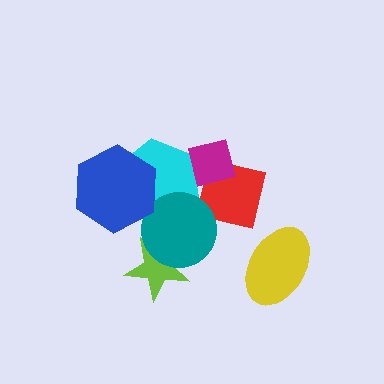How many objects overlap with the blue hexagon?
1 object overlaps with the blue hexagon.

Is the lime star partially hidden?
Yes, it is partially covered by another shape.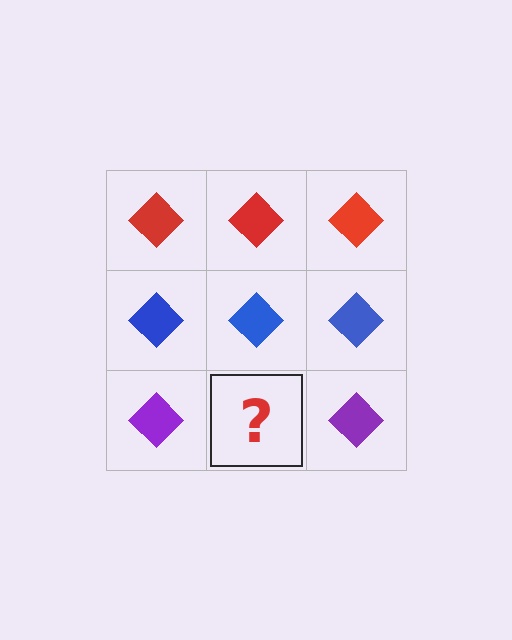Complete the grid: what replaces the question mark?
The question mark should be replaced with a purple diamond.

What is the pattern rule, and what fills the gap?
The rule is that each row has a consistent color. The gap should be filled with a purple diamond.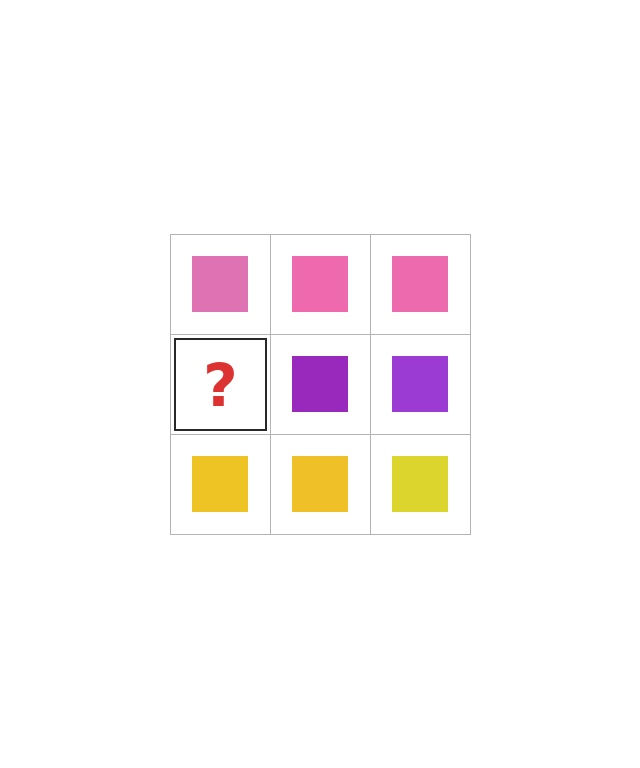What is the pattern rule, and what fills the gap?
The rule is that each row has a consistent color. The gap should be filled with a purple square.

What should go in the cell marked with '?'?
The missing cell should contain a purple square.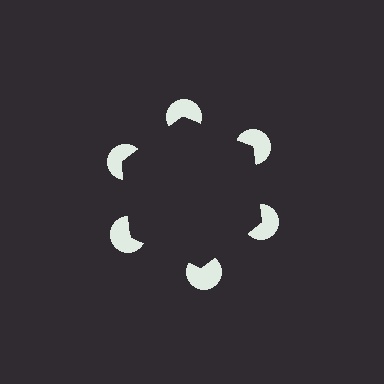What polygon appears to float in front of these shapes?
An illusory hexagon — its edges are inferred from the aligned wedge cuts in the pac-man discs, not physically drawn.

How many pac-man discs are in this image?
There are 6 — one at each vertex of the illusory hexagon.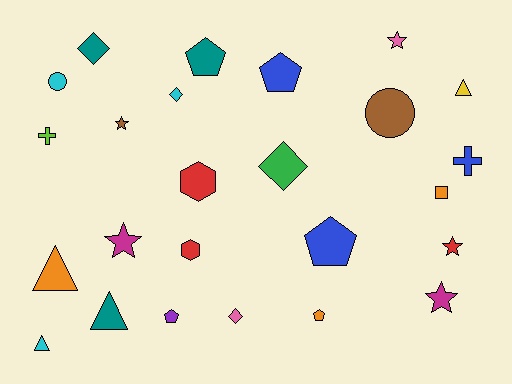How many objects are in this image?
There are 25 objects.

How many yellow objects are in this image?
There is 1 yellow object.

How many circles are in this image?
There are 2 circles.